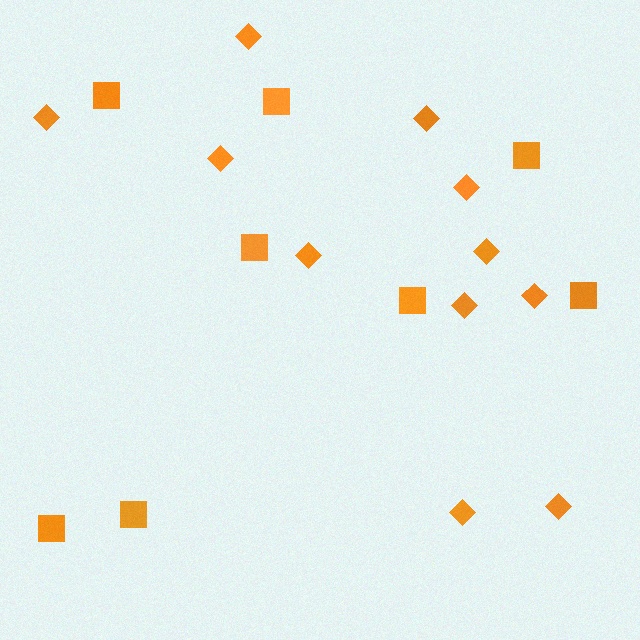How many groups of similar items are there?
There are 2 groups: one group of squares (8) and one group of diamonds (11).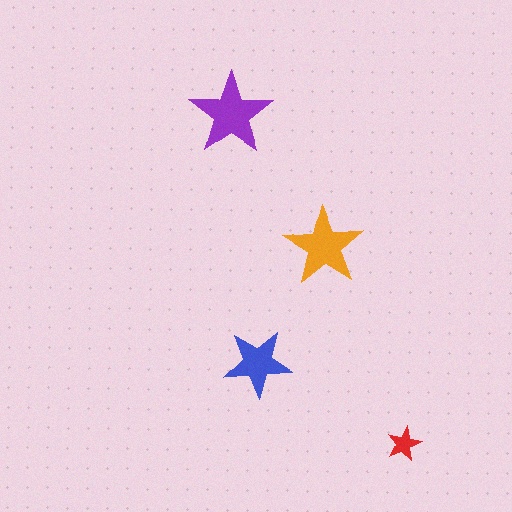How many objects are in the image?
There are 4 objects in the image.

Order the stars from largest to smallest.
the purple one, the orange one, the blue one, the red one.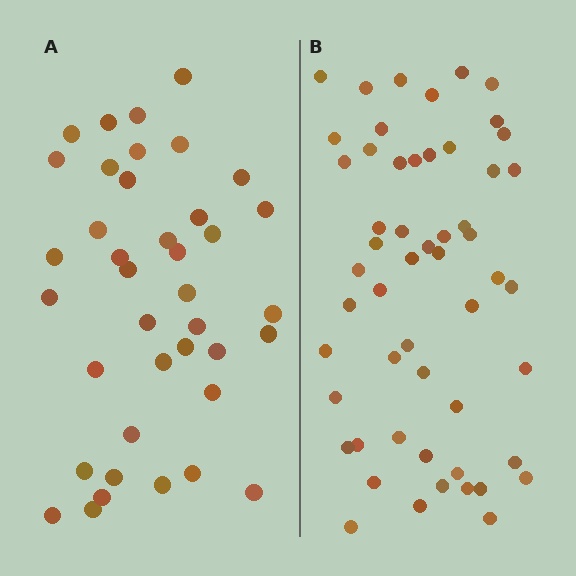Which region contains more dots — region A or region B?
Region B (the right region) has more dots.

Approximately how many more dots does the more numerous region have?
Region B has approximately 15 more dots than region A.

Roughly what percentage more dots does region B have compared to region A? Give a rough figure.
About 40% more.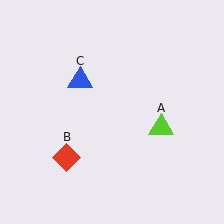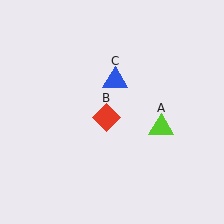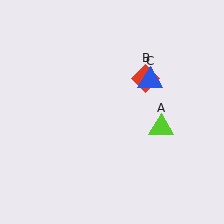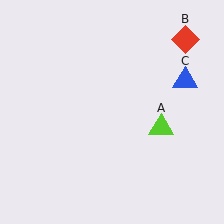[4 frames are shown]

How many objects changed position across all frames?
2 objects changed position: red diamond (object B), blue triangle (object C).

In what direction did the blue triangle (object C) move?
The blue triangle (object C) moved right.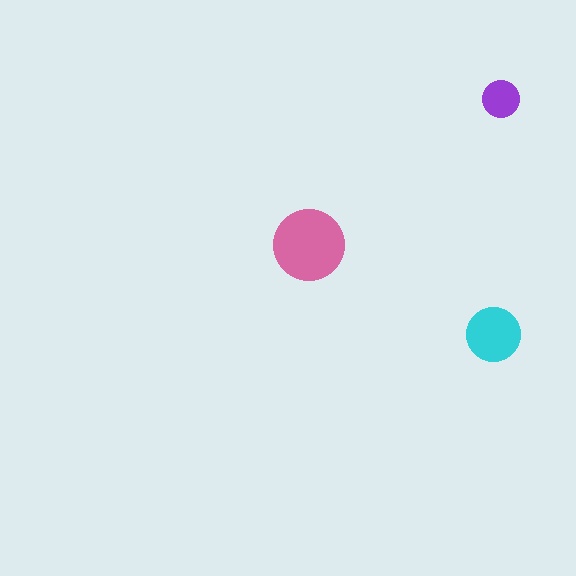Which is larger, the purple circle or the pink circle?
The pink one.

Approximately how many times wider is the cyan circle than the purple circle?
About 1.5 times wider.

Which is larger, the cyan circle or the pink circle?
The pink one.